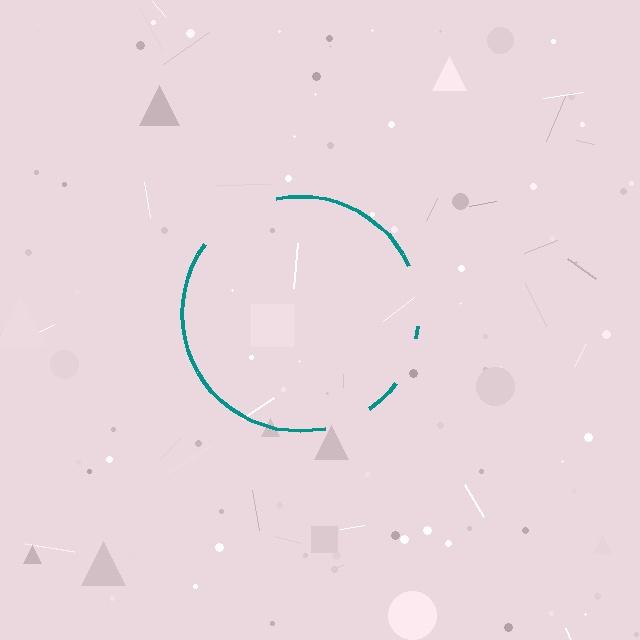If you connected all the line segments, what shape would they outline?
They would outline a circle.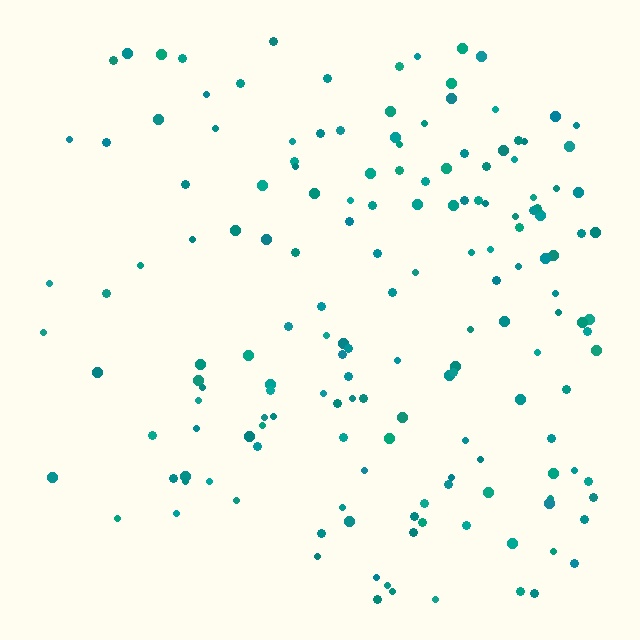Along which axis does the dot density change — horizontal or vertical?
Horizontal.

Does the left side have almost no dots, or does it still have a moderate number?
Still a moderate number, just noticeably fewer than the right.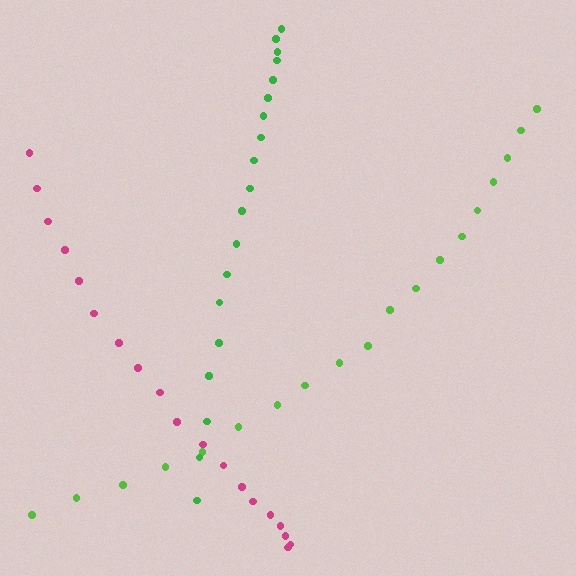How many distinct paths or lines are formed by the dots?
There are 3 distinct paths.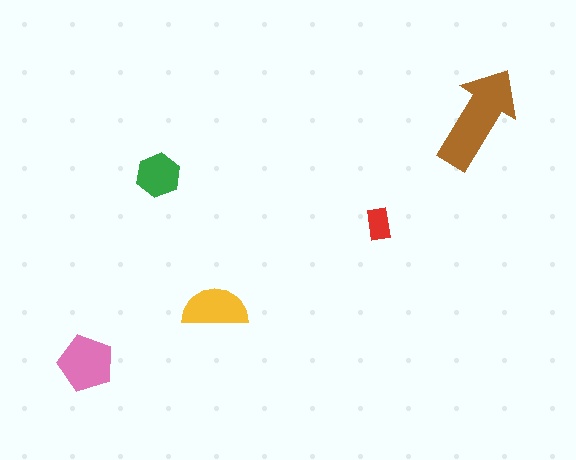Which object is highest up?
The brown arrow is topmost.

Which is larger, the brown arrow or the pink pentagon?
The brown arrow.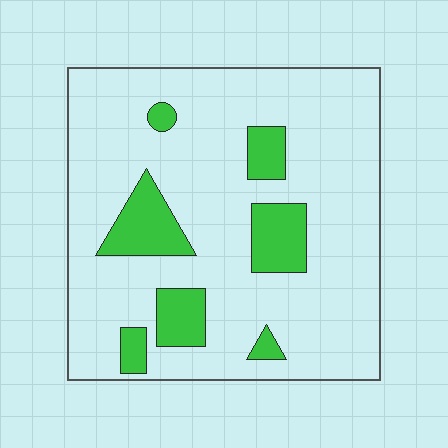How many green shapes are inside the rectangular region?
7.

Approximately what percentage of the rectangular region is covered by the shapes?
Approximately 15%.